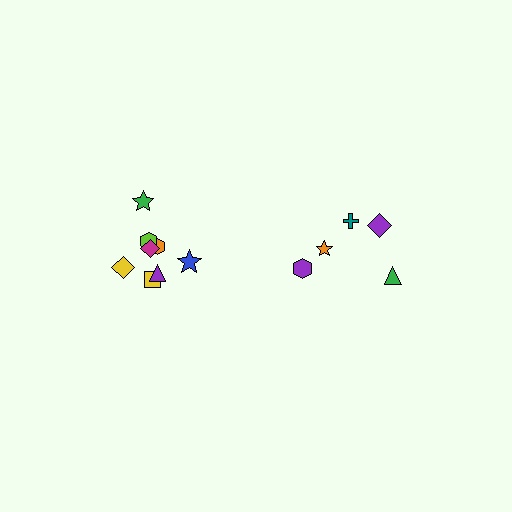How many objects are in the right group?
There are 5 objects.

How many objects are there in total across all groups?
There are 13 objects.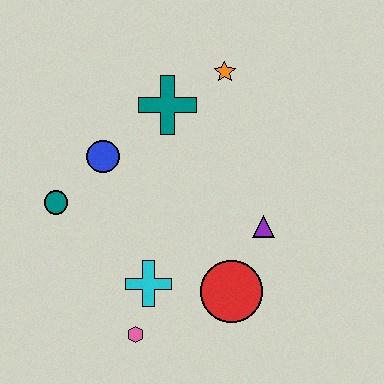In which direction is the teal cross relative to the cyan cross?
The teal cross is above the cyan cross.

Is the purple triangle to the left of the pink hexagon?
No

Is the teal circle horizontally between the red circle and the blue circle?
No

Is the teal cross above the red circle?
Yes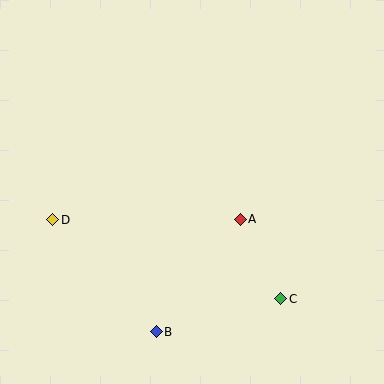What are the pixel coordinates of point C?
Point C is at (281, 299).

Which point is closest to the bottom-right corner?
Point C is closest to the bottom-right corner.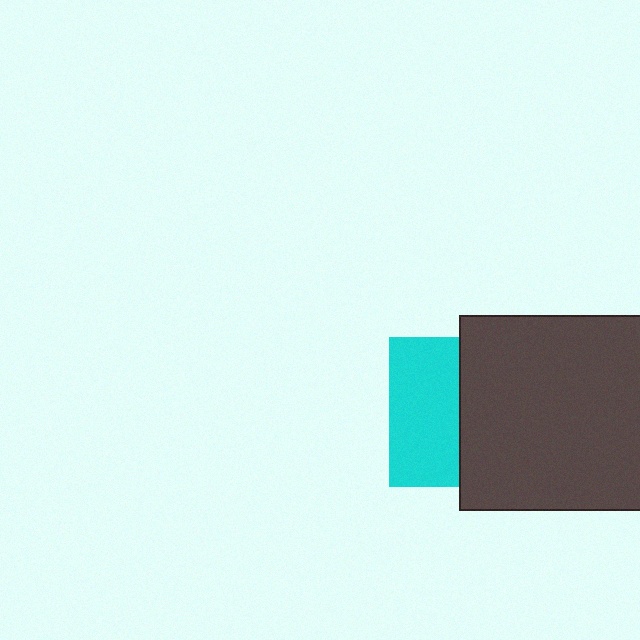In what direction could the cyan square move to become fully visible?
The cyan square could move left. That would shift it out from behind the dark gray square entirely.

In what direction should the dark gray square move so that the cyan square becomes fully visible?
The dark gray square should move right. That is the shortest direction to clear the overlap and leave the cyan square fully visible.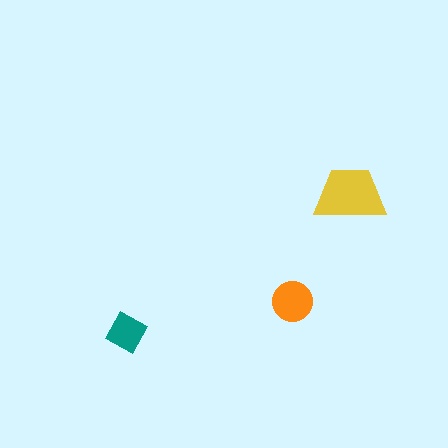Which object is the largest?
The yellow trapezoid.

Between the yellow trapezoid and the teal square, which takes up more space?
The yellow trapezoid.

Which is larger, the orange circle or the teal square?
The orange circle.